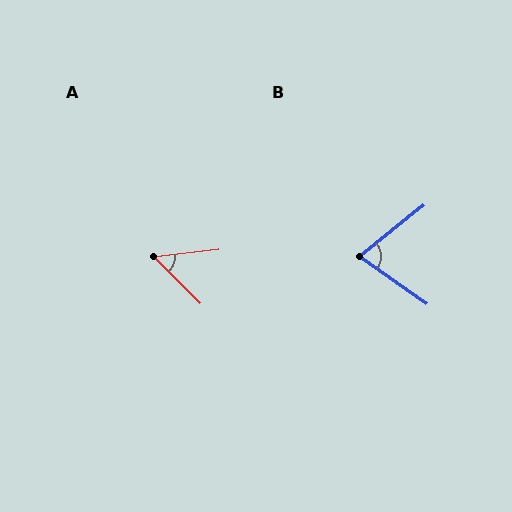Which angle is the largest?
B, at approximately 74 degrees.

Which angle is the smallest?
A, at approximately 52 degrees.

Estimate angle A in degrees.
Approximately 52 degrees.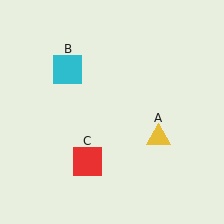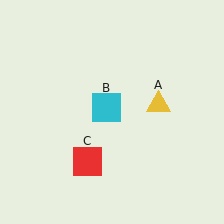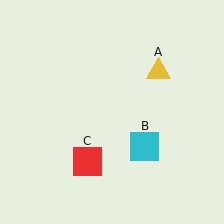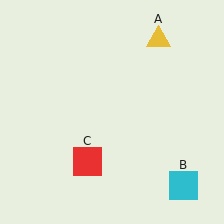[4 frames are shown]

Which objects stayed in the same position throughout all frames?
Red square (object C) remained stationary.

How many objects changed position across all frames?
2 objects changed position: yellow triangle (object A), cyan square (object B).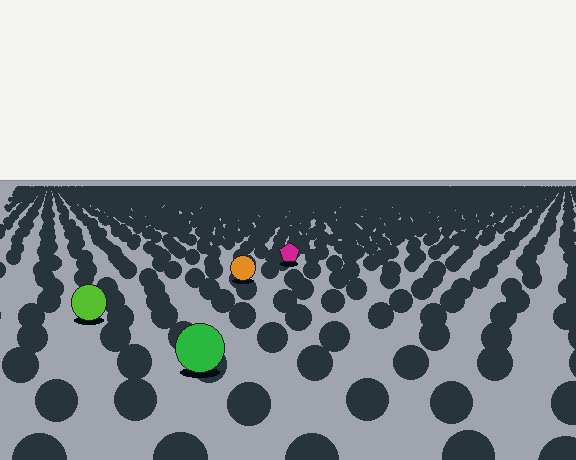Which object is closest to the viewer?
The green circle is closest. The texture marks near it are larger and more spread out.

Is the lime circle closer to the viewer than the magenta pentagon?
Yes. The lime circle is closer — you can tell from the texture gradient: the ground texture is coarser near it.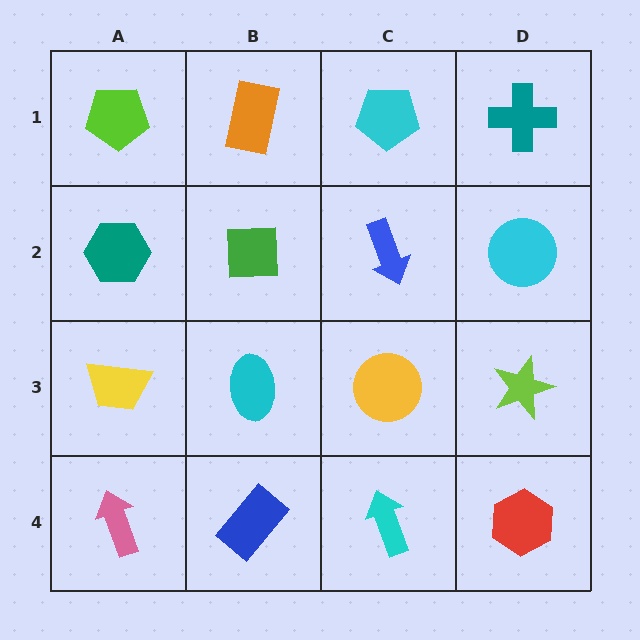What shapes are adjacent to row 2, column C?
A cyan pentagon (row 1, column C), a yellow circle (row 3, column C), a green square (row 2, column B), a cyan circle (row 2, column D).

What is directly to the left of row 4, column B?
A pink arrow.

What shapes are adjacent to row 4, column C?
A yellow circle (row 3, column C), a blue rectangle (row 4, column B), a red hexagon (row 4, column D).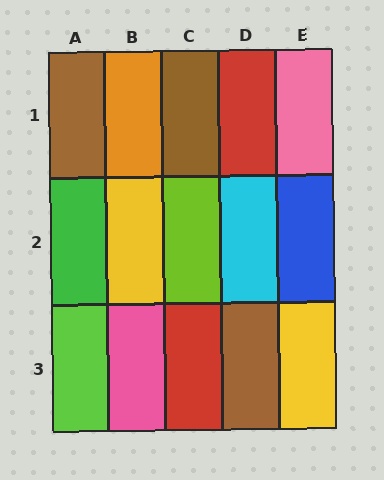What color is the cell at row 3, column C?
Red.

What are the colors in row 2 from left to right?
Green, yellow, lime, cyan, blue.